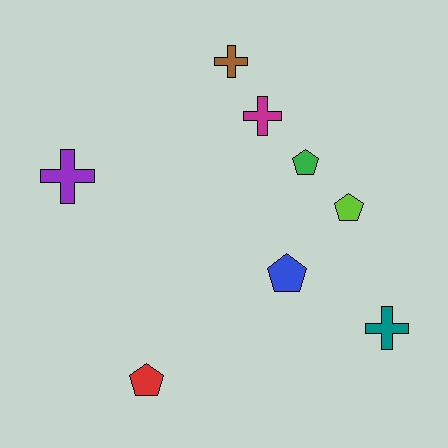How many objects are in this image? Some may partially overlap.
There are 8 objects.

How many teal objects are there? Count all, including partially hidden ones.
There is 1 teal object.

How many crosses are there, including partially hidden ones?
There are 4 crosses.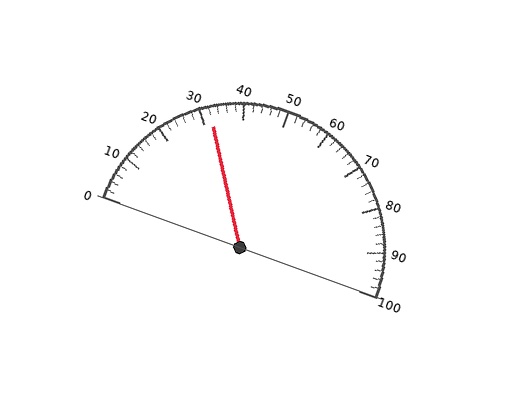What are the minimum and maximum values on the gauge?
The gauge ranges from 0 to 100.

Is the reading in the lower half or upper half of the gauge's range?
The reading is in the lower half of the range (0 to 100).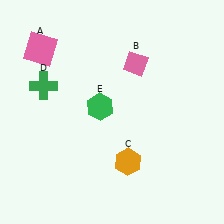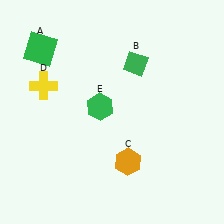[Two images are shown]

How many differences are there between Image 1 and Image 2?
There are 3 differences between the two images.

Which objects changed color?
A changed from pink to green. B changed from pink to green. D changed from green to yellow.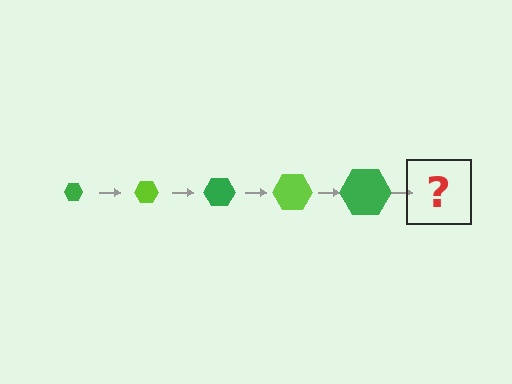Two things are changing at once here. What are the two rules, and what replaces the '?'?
The two rules are that the hexagon grows larger each step and the color cycles through green and lime. The '?' should be a lime hexagon, larger than the previous one.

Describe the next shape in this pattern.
It should be a lime hexagon, larger than the previous one.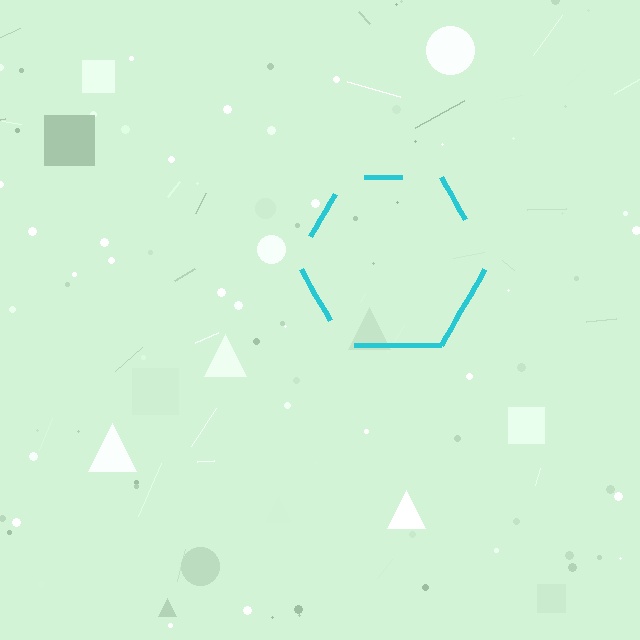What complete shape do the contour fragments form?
The contour fragments form a hexagon.